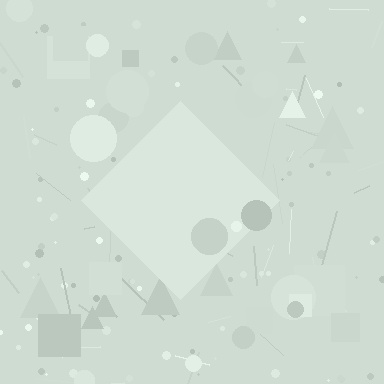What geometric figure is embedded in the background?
A diamond is embedded in the background.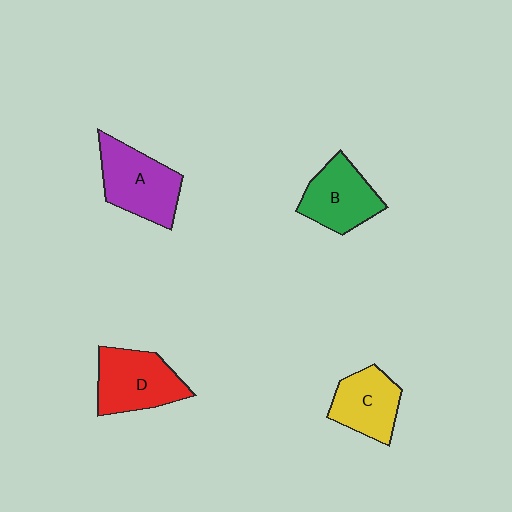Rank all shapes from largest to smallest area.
From largest to smallest: A (purple), D (red), B (green), C (yellow).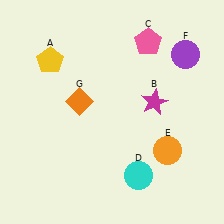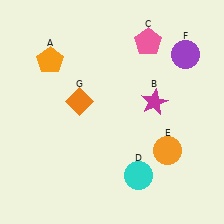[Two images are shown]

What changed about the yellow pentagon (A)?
In Image 1, A is yellow. In Image 2, it changed to orange.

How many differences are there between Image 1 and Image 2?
There is 1 difference between the two images.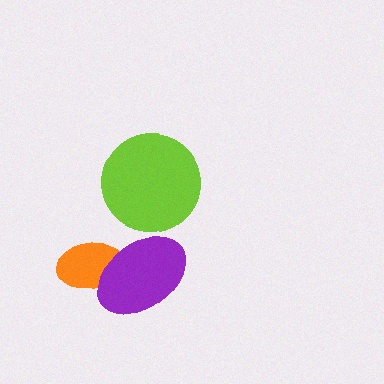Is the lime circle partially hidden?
No, no other shape covers it.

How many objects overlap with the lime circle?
0 objects overlap with the lime circle.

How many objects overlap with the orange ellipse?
1 object overlaps with the orange ellipse.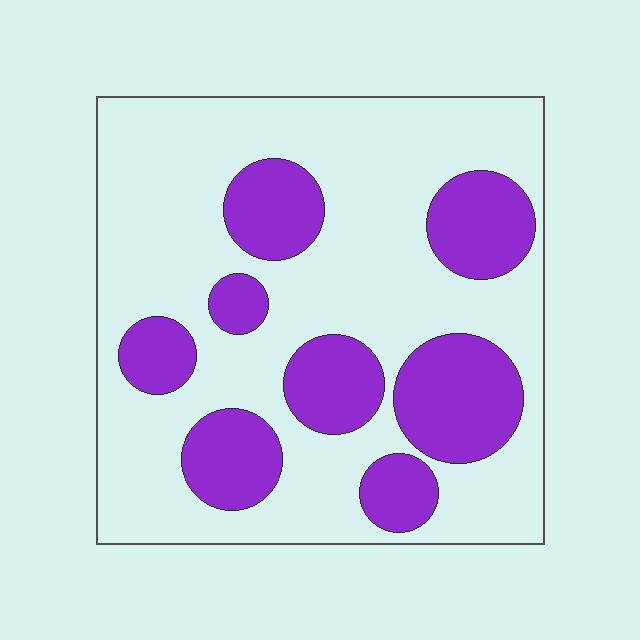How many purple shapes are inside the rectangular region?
8.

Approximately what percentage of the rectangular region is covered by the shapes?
Approximately 30%.